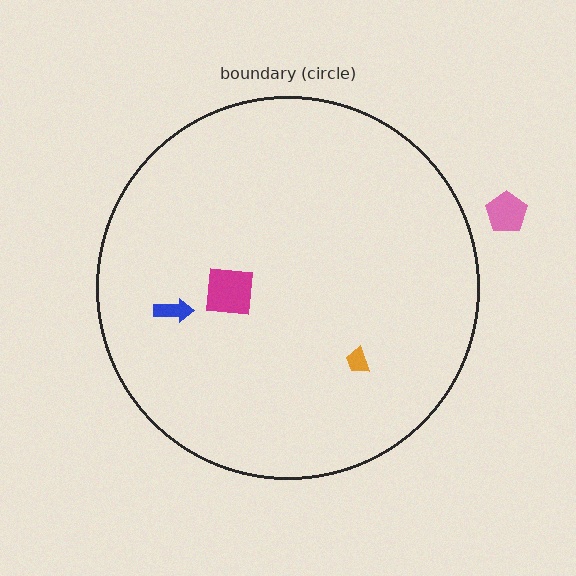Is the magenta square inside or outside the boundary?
Inside.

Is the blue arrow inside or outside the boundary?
Inside.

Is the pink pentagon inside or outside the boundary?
Outside.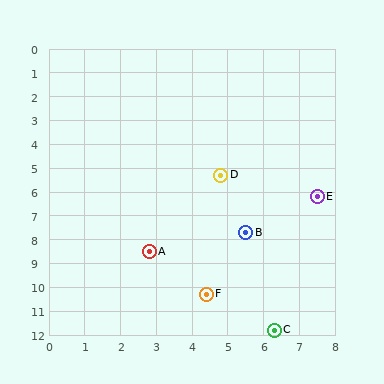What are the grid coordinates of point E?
Point E is at approximately (7.5, 6.2).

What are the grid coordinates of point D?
Point D is at approximately (4.8, 5.3).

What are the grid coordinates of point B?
Point B is at approximately (5.5, 7.7).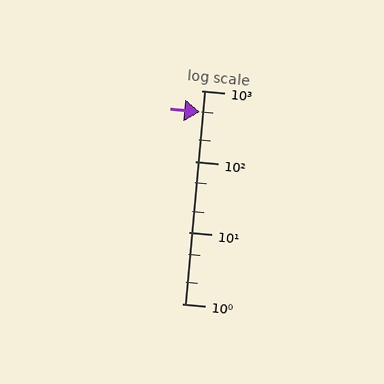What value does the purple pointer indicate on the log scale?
The pointer indicates approximately 500.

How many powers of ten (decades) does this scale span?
The scale spans 3 decades, from 1 to 1000.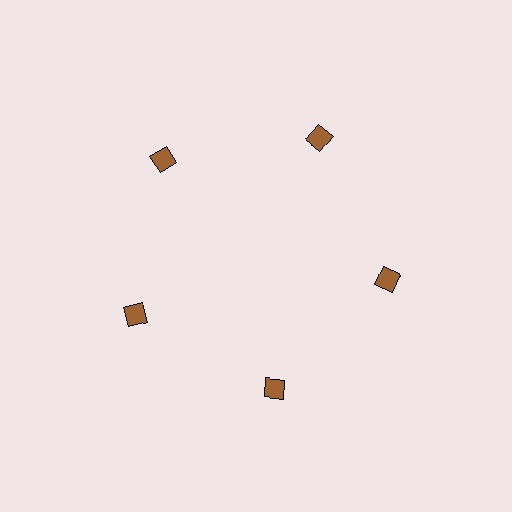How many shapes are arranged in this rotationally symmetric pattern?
There are 5 shapes, arranged in 5 groups of 1.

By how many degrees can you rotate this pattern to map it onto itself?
The pattern maps onto itself every 72 degrees of rotation.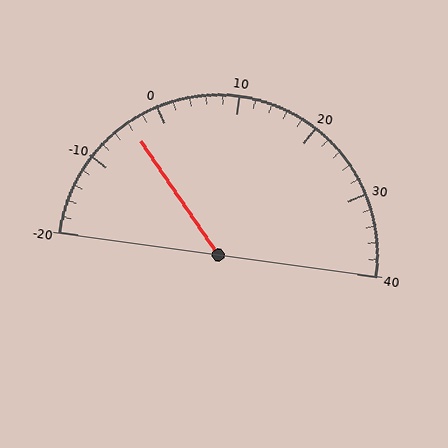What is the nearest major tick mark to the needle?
The nearest major tick mark is 0.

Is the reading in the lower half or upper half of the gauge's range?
The reading is in the lower half of the range (-20 to 40).